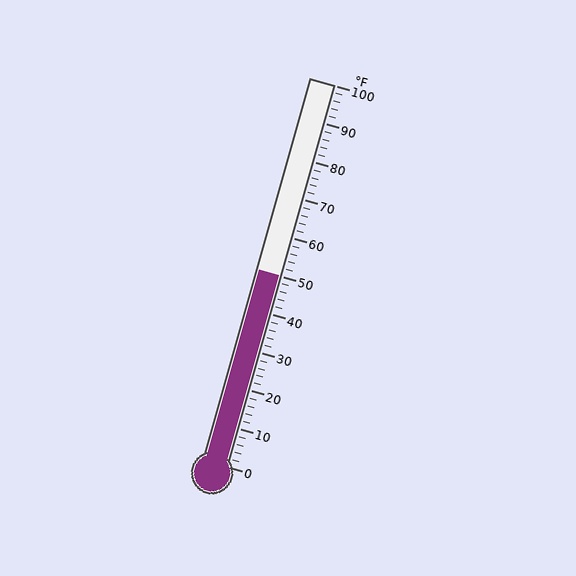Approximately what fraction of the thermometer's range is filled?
The thermometer is filled to approximately 50% of its range.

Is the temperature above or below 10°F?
The temperature is above 10°F.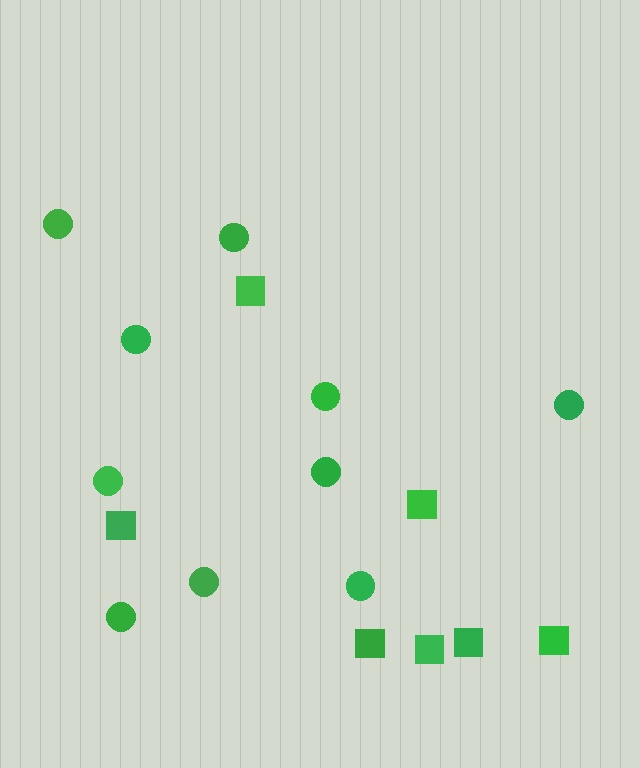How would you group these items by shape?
There are 2 groups: one group of circles (10) and one group of squares (7).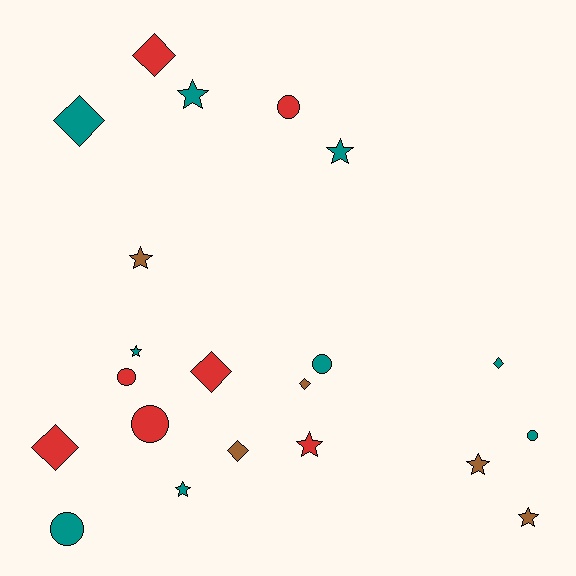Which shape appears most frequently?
Star, with 8 objects.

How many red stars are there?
There is 1 red star.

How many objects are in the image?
There are 21 objects.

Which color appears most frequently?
Teal, with 9 objects.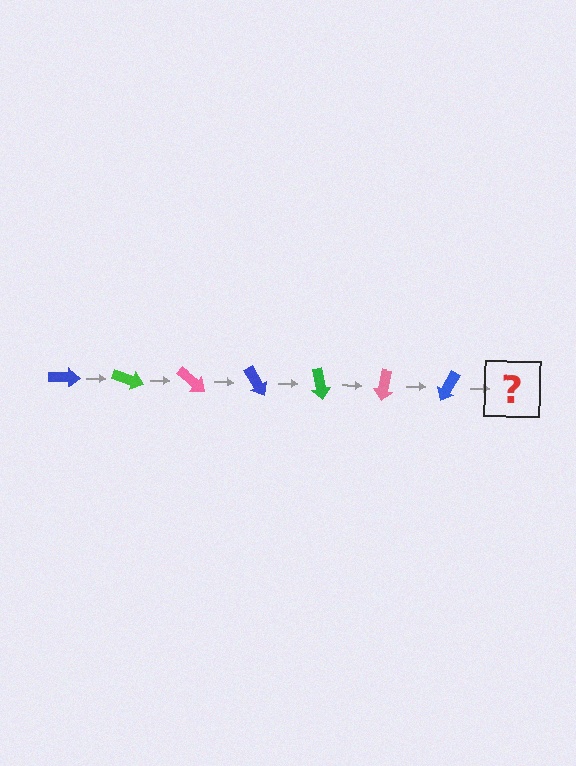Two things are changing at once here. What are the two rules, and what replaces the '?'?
The two rules are that it rotates 20 degrees each step and the color cycles through blue, green, and pink. The '?' should be a green arrow, rotated 140 degrees from the start.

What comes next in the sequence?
The next element should be a green arrow, rotated 140 degrees from the start.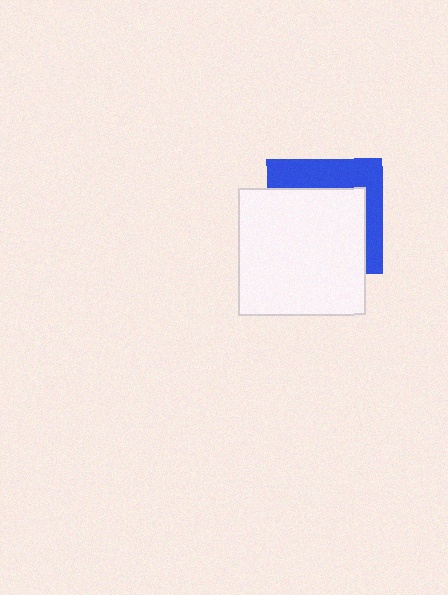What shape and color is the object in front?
The object in front is a white square.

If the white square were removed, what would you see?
You would see the complete blue square.